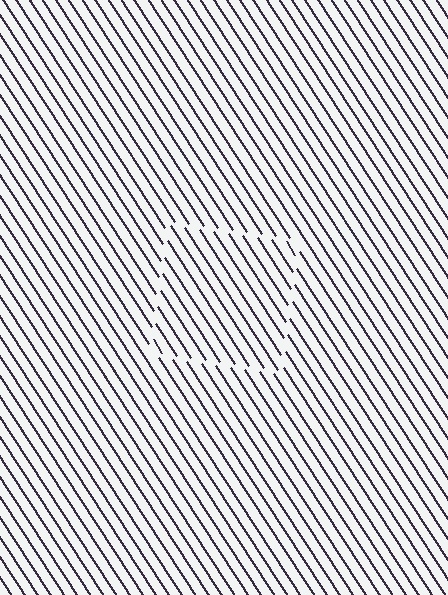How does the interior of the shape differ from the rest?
The interior of the shape contains the same grating, shifted by half a period — the contour is defined by the phase discontinuity where line-ends from the inner and outer gratings abut.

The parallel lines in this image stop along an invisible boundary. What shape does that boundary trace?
An illusory square. The interior of the shape contains the same grating, shifted by half a period — the contour is defined by the phase discontinuity where line-ends from the inner and outer gratings abut.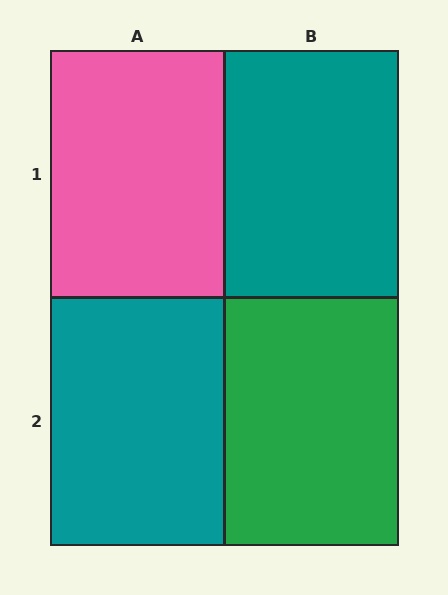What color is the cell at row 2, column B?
Green.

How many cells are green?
1 cell is green.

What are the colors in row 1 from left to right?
Pink, teal.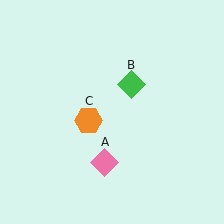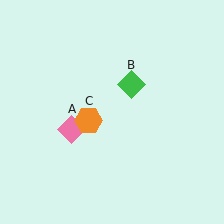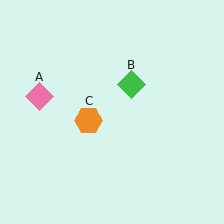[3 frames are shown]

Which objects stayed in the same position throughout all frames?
Green diamond (object B) and orange hexagon (object C) remained stationary.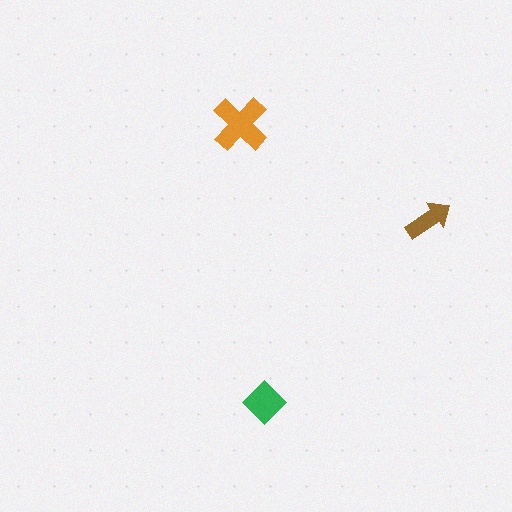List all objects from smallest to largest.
The brown arrow, the green diamond, the orange cross.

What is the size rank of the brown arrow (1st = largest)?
3rd.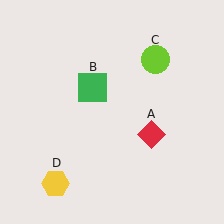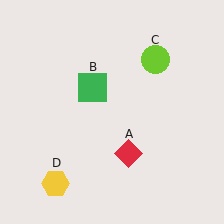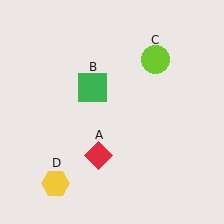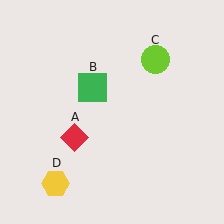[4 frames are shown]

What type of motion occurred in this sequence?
The red diamond (object A) rotated clockwise around the center of the scene.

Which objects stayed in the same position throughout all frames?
Green square (object B) and lime circle (object C) and yellow hexagon (object D) remained stationary.